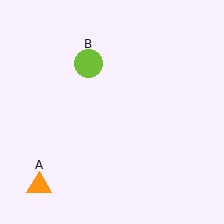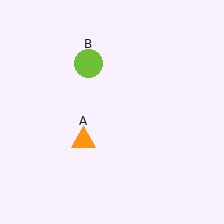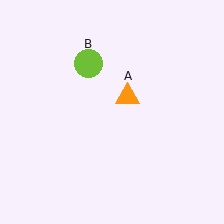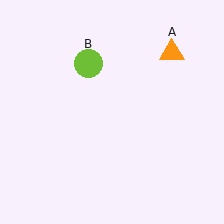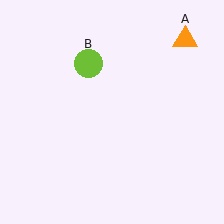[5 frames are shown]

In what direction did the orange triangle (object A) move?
The orange triangle (object A) moved up and to the right.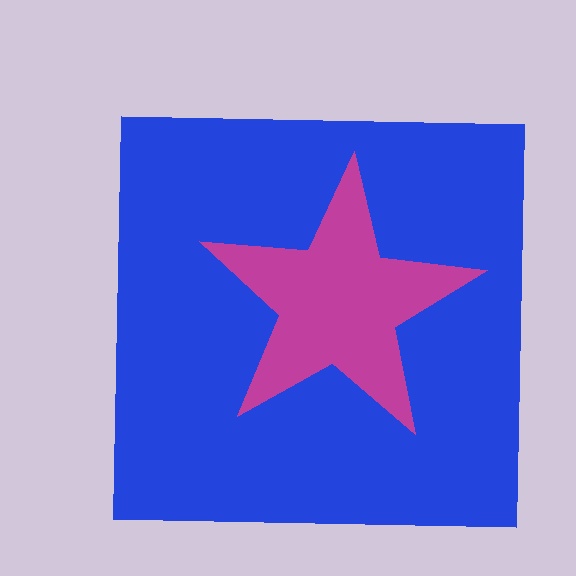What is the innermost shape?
The magenta star.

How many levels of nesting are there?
2.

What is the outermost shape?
The blue square.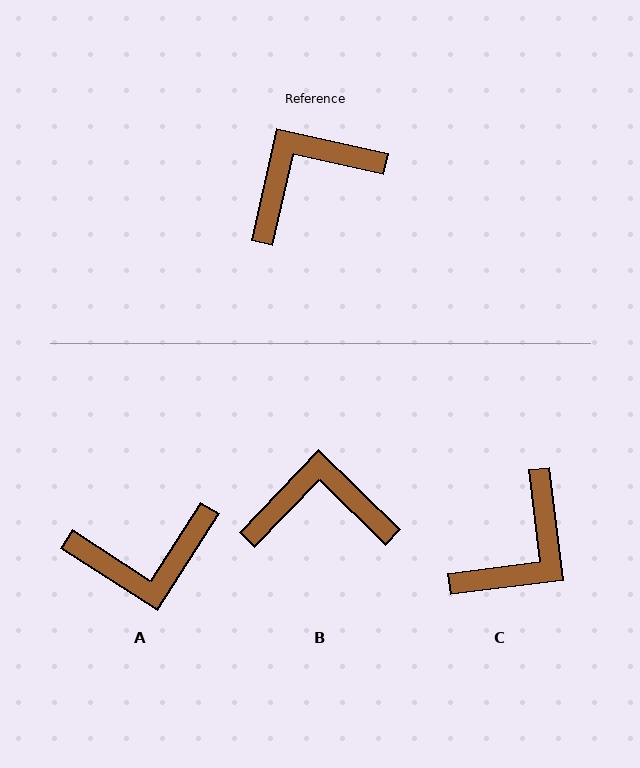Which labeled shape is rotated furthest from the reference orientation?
C, about 160 degrees away.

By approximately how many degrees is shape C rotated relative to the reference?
Approximately 160 degrees clockwise.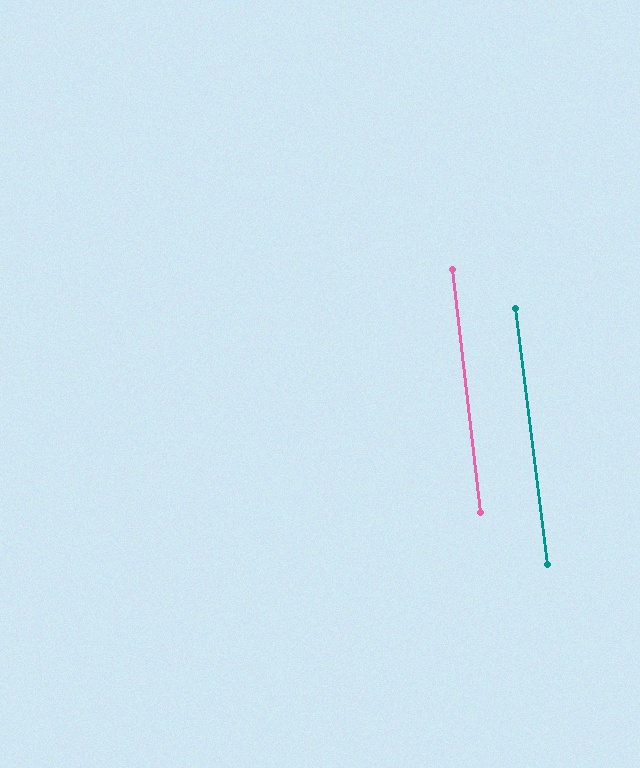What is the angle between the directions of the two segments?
Approximately 1 degree.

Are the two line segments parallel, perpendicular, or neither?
Parallel — their directions differ by only 0.6°.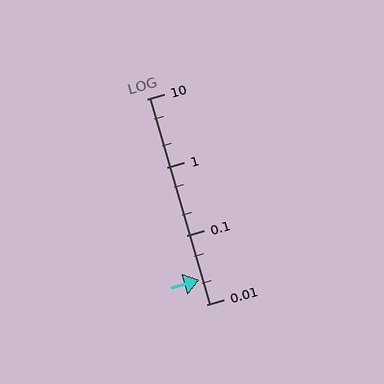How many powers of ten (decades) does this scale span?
The scale spans 3 decades, from 0.01 to 10.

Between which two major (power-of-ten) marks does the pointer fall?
The pointer is between 0.01 and 0.1.